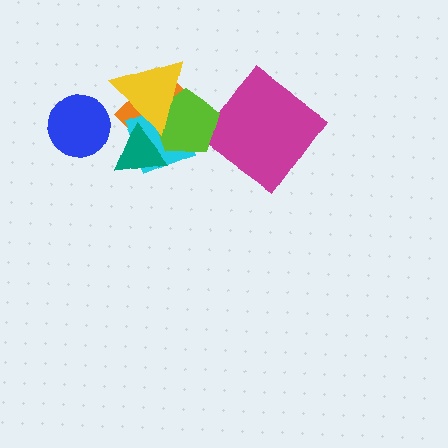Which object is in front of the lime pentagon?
The yellow triangle is in front of the lime pentagon.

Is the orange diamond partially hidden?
Yes, it is partially covered by another shape.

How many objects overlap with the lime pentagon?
4 objects overlap with the lime pentagon.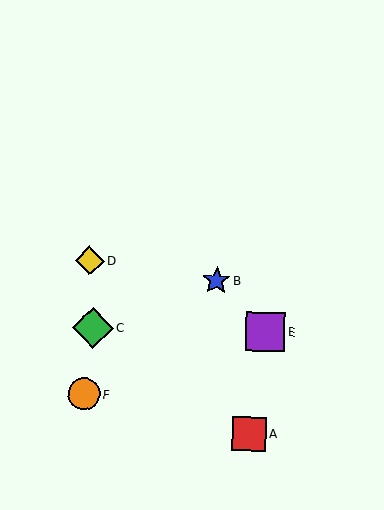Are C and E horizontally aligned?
Yes, both are at y≈328.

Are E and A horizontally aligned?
No, E is at y≈332 and A is at y≈434.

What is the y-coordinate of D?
Object D is at y≈261.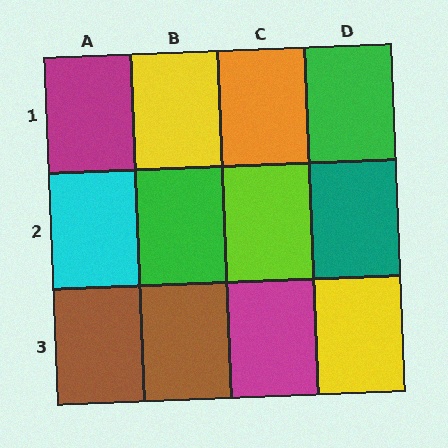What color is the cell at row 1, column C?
Orange.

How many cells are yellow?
2 cells are yellow.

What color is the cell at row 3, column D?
Yellow.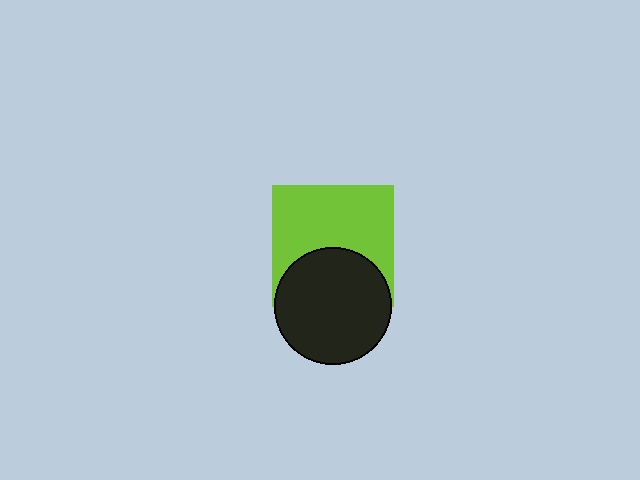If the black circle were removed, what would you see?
You would see the complete lime square.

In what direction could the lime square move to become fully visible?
The lime square could move up. That would shift it out from behind the black circle entirely.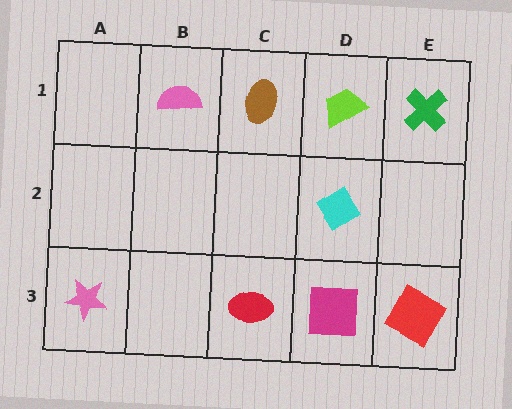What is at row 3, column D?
A magenta square.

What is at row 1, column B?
A pink semicircle.